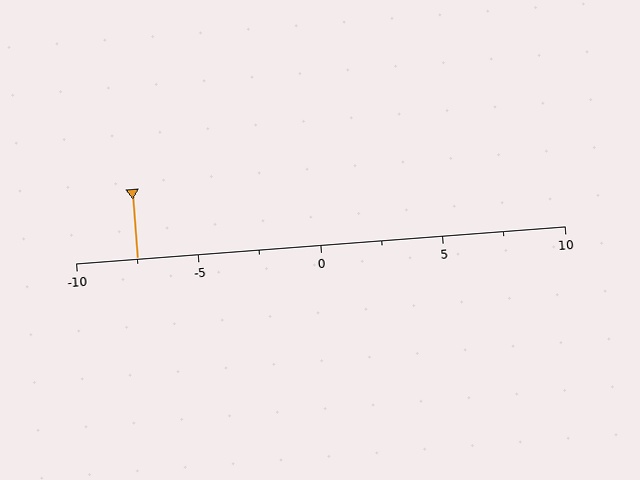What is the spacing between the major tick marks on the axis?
The major ticks are spaced 5 apart.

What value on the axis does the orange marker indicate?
The marker indicates approximately -7.5.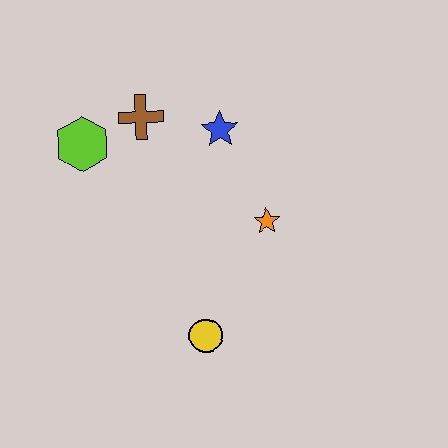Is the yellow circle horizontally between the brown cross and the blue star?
Yes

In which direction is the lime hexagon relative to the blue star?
The lime hexagon is to the left of the blue star.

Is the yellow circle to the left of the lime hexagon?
No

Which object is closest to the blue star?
The brown cross is closest to the blue star.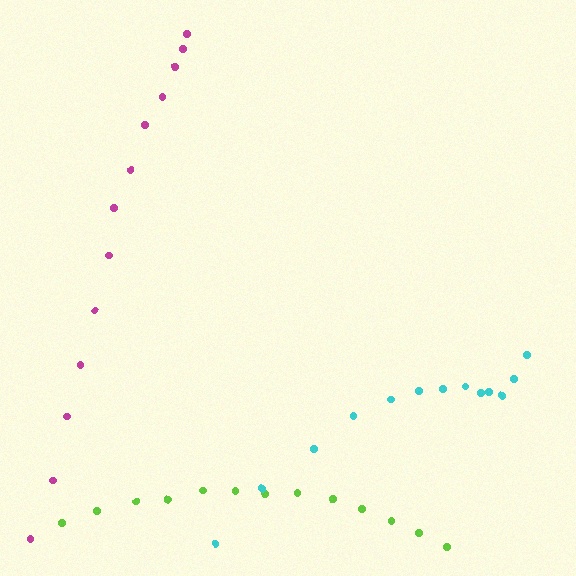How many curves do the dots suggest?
There are 3 distinct paths.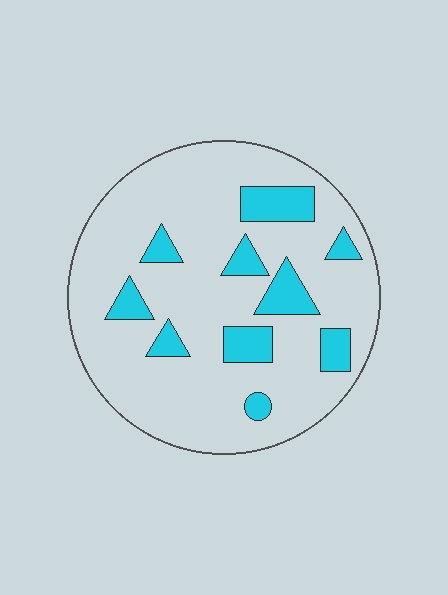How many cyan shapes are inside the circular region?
10.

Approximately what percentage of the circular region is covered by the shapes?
Approximately 15%.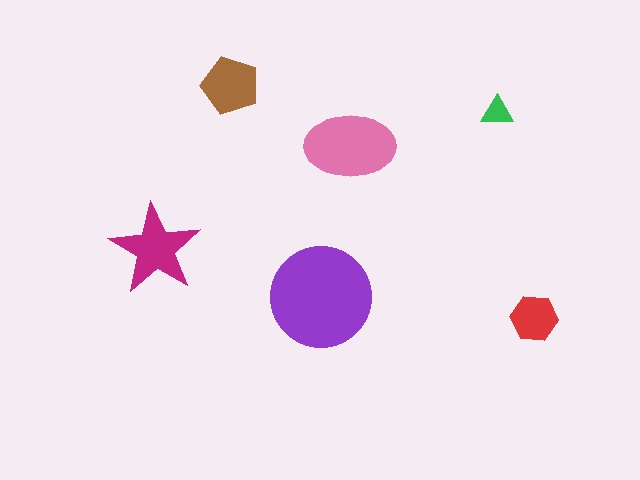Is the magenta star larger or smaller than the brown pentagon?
Larger.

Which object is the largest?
The purple circle.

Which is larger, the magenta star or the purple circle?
The purple circle.